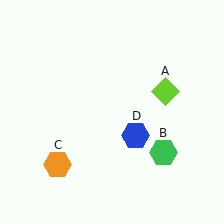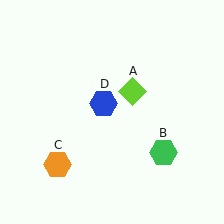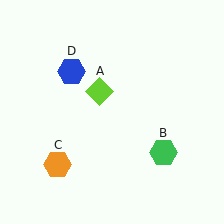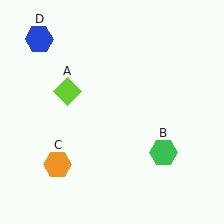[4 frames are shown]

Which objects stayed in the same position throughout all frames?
Green hexagon (object B) and orange hexagon (object C) remained stationary.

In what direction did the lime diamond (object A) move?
The lime diamond (object A) moved left.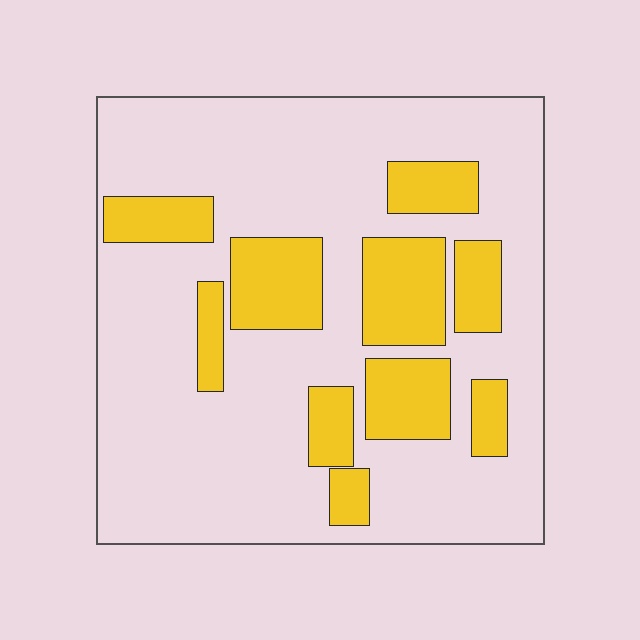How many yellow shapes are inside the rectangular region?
10.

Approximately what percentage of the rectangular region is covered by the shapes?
Approximately 25%.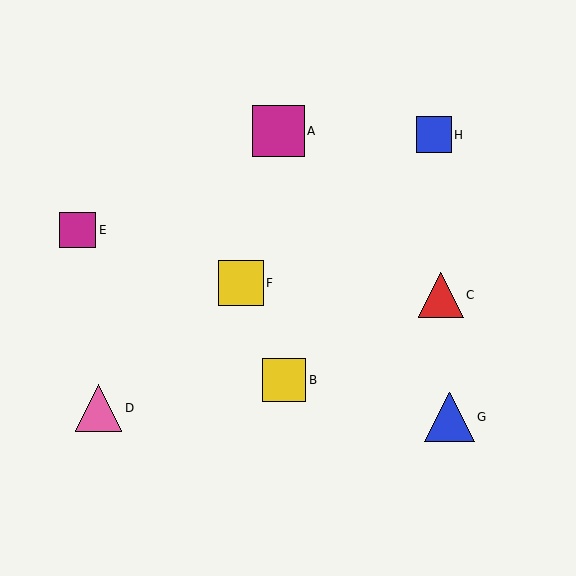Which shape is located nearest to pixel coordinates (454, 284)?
The red triangle (labeled C) at (441, 295) is nearest to that location.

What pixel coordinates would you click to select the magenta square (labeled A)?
Click at (279, 131) to select the magenta square A.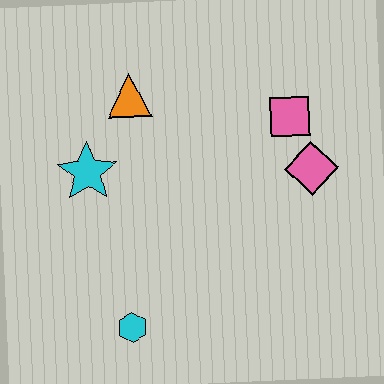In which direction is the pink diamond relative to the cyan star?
The pink diamond is to the right of the cyan star.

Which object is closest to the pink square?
The pink diamond is closest to the pink square.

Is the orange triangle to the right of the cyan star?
Yes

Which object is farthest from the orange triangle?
The cyan hexagon is farthest from the orange triangle.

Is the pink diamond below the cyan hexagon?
No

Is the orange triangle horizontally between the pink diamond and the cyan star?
Yes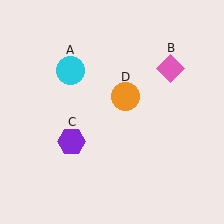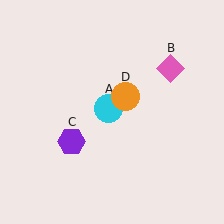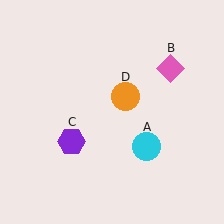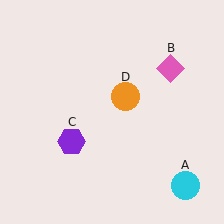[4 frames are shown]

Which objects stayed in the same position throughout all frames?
Pink diamond (object B) and purple hexagon (object C) and orange circle (object D) remained stationary.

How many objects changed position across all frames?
1 object changed position: cyan circle (object A).